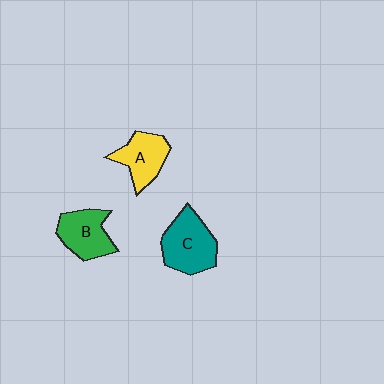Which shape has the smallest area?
Shape A (yellow).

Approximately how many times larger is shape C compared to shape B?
Approximately 1.2 times.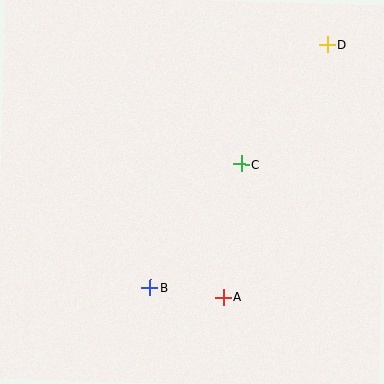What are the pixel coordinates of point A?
Point A is at (223, 297).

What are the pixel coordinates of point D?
Point D is at (328, 45).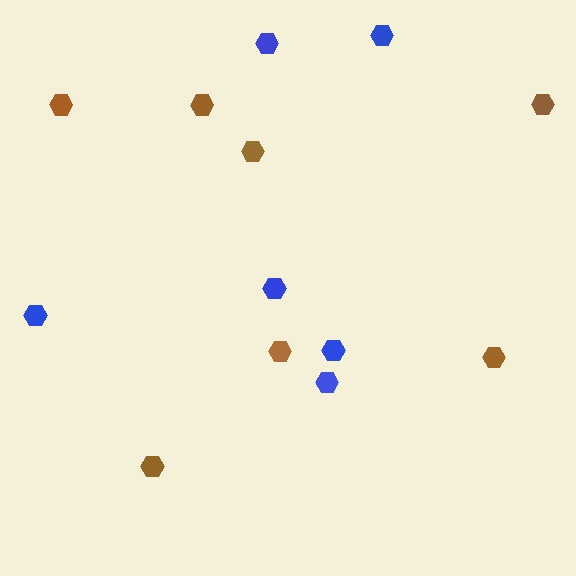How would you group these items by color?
There are 2 groups: one group of blue hexagons (6) and one group of brown hexagons (7).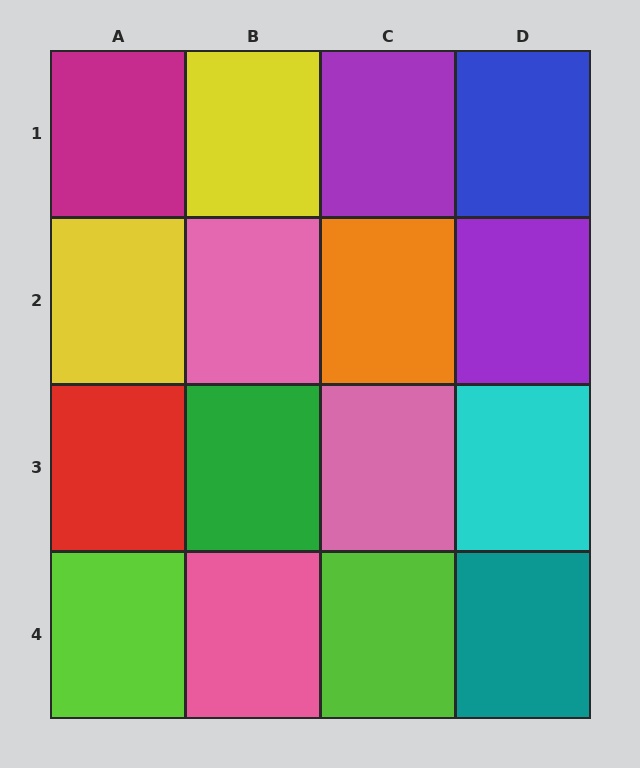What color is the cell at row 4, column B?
Pink.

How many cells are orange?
1 cell is orange.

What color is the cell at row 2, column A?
Yellow.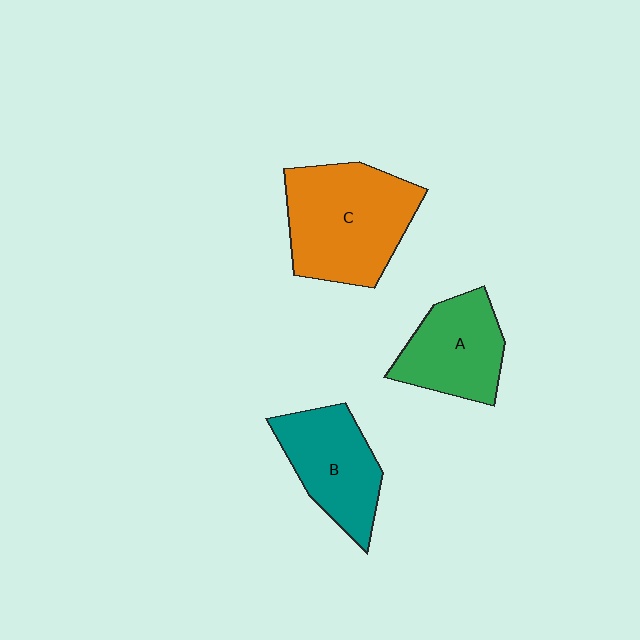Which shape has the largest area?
Shape C (orange).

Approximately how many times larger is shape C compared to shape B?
Approximately 1.4 times.